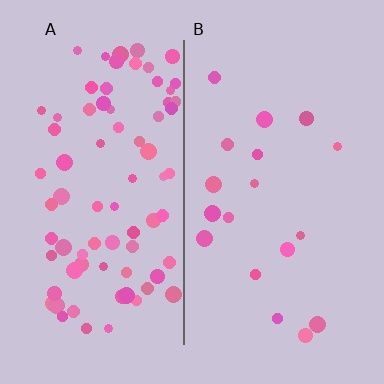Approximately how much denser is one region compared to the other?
Approximately 4.3× — region A over region B.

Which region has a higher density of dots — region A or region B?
A (the left).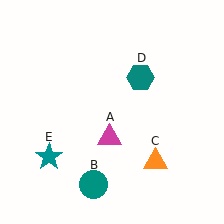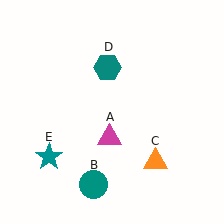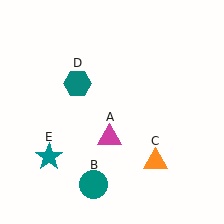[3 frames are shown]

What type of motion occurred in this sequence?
The teal hexagon (object D) rotated counterclockwise around the center of the scene.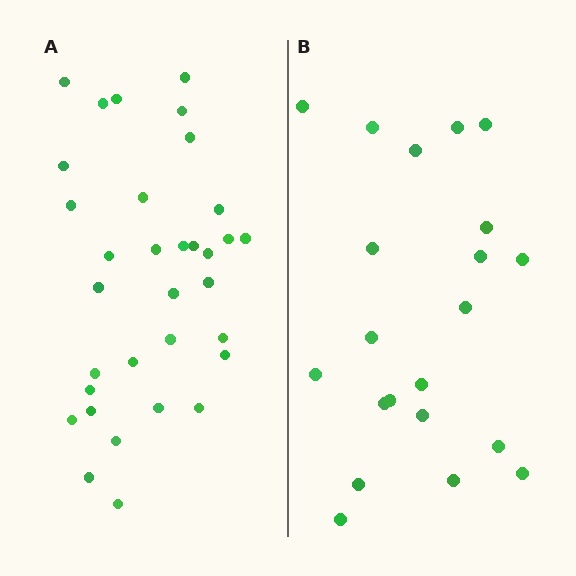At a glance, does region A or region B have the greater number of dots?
Region A (the left region) has more dots.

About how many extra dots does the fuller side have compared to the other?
Region A has roughly 12 or so more dots than region B.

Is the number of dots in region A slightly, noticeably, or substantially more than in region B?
Region A has substantially more. The ratio is roughly 1.6 to 1.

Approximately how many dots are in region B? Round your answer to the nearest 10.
About 20 dots. (The exact count is 21, which rounds to 20.)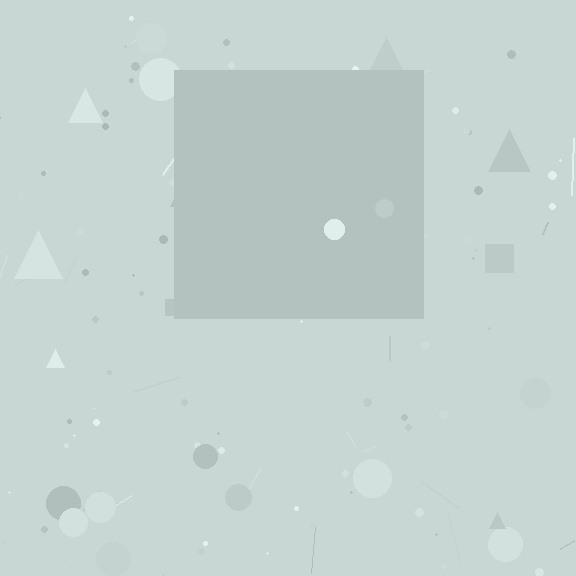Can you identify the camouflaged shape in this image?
The camouflaged shape is a square.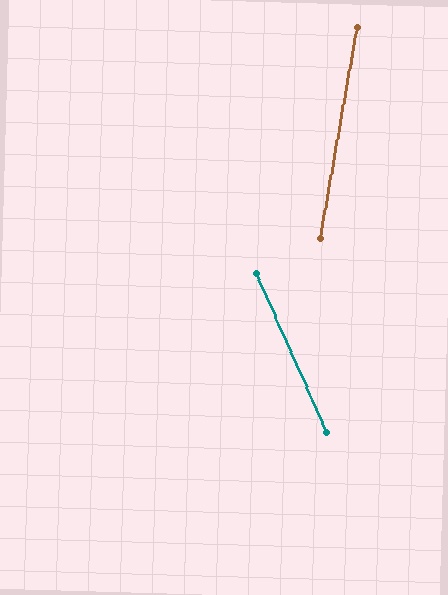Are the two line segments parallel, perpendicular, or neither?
Neither parallel nor perpendicular — they differ by about 34°.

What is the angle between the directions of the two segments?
Approximately 34 degrees.